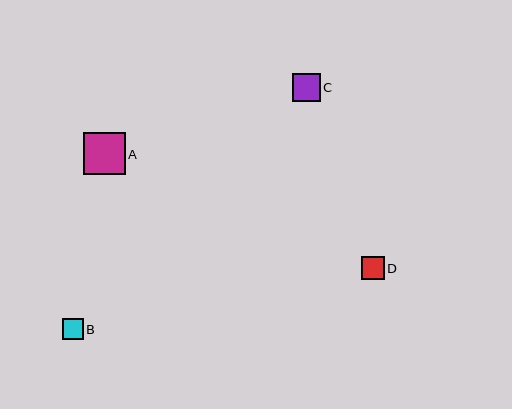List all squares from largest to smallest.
From largest to smallest: A, C, D, B.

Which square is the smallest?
Square B is the smallest with a size of approximately 21 pixels.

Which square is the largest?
Square A is the largest with a size of approximately 42 pixels.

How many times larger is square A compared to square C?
Square A is approximately 1.5 times the size of square C.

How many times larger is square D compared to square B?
Square D is approximately 1.1 times the size of square B.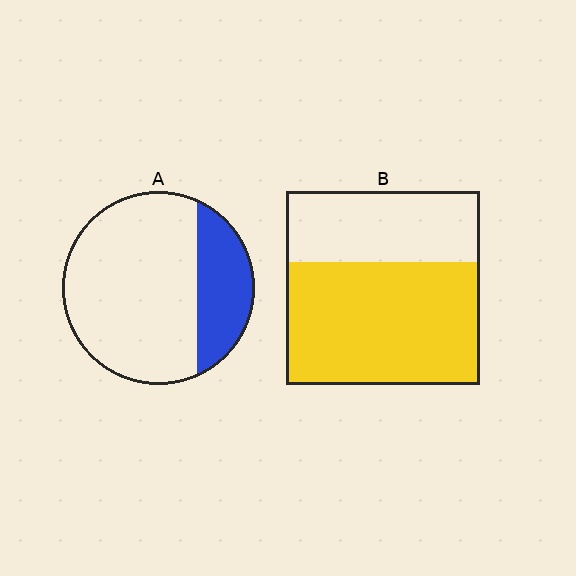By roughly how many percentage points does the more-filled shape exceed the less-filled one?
By roughly 40 percentage points (B over A).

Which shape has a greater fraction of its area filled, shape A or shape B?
Shape B.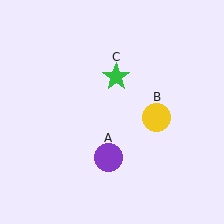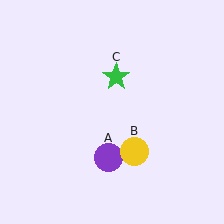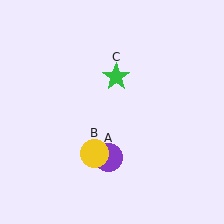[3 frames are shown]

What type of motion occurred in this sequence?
The yellow circle (object B) rotated clockwise around the center of the scene.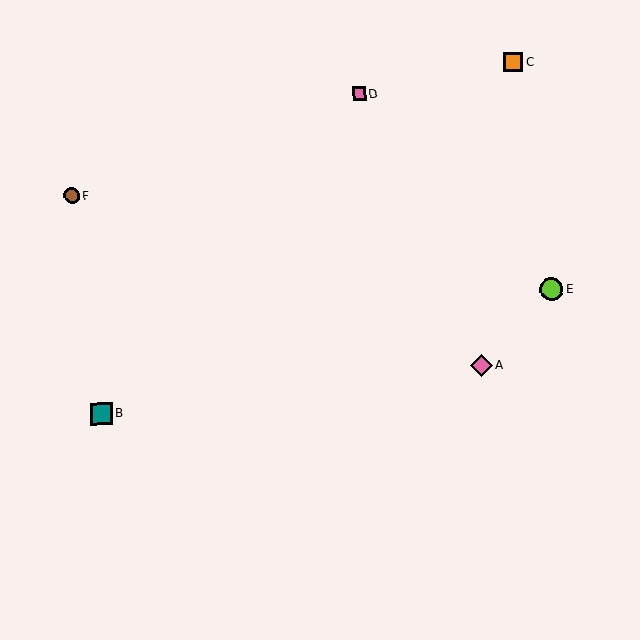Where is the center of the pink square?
The center of the pink square is at (359, 94).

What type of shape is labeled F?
Shape F is a brown circle.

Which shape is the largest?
The lime circle (labeled E) is the largest.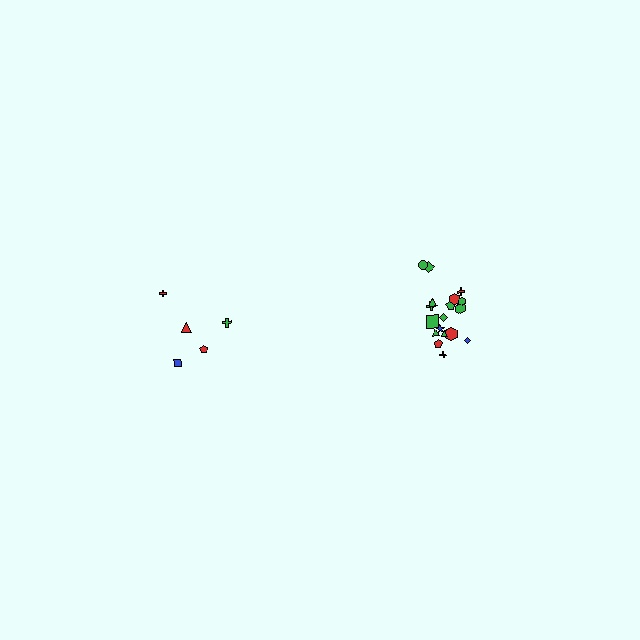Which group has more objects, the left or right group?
The right group.